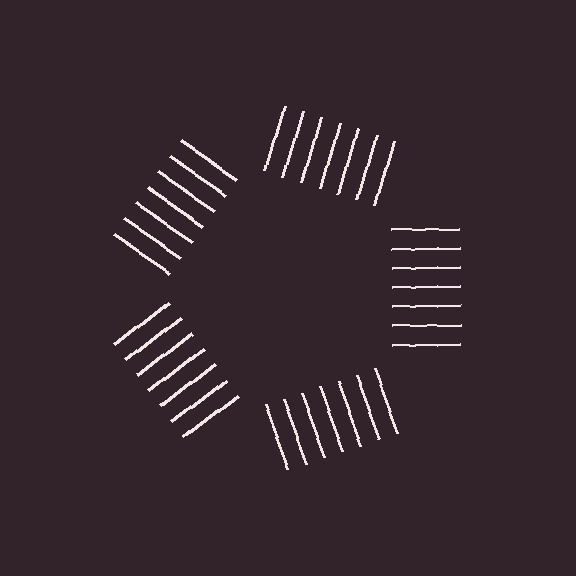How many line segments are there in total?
35 — 7 along each of the 5 edges.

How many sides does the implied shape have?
5 sides — the line-ends trace a pentagon.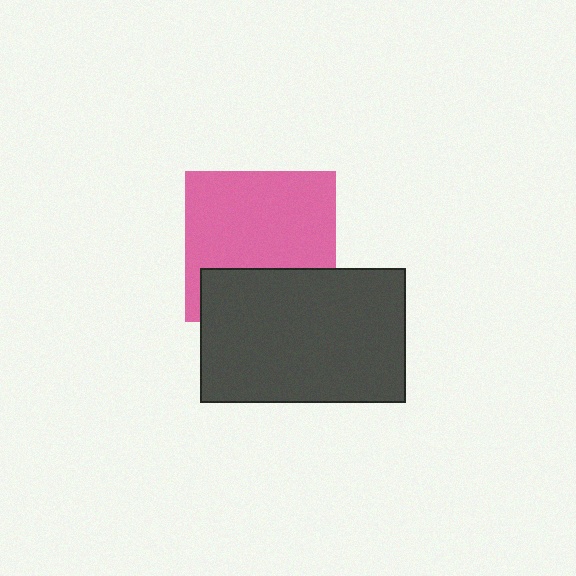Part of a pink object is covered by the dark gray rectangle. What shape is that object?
It is a square.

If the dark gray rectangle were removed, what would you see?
You would see the complete pink square.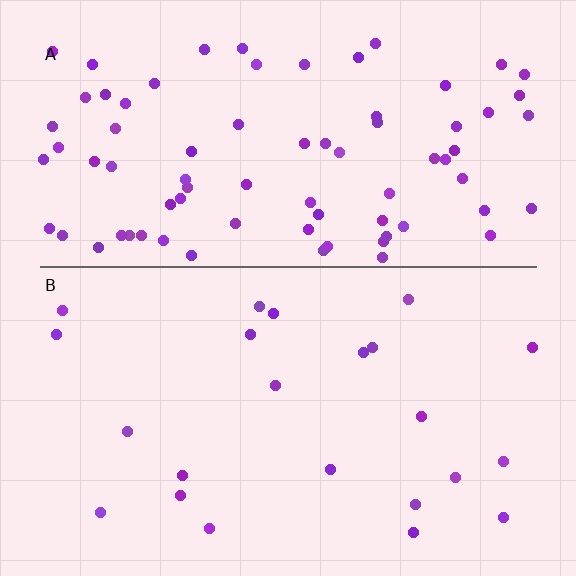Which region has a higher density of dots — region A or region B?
A (the top).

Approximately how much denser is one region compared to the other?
Approximately 3.5× — region A over region B.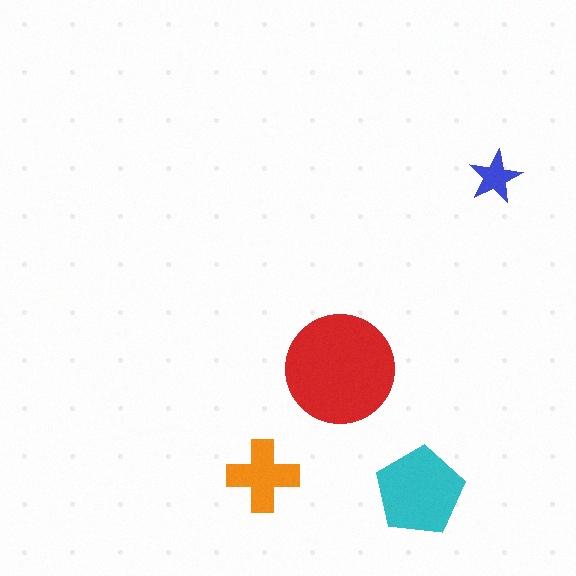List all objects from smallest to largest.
The blue star, the orange cross, the cyan pentagon, the red circle.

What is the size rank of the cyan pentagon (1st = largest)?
2nd.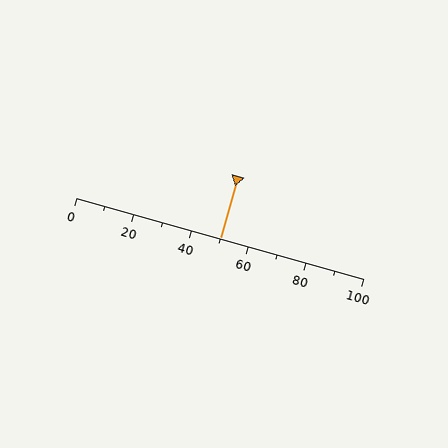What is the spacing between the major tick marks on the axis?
The major ticks are spaced 20 apart.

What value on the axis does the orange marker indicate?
The marker indicates approximately 50.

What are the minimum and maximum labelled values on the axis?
The axis runs from 0 to 100.